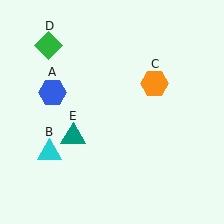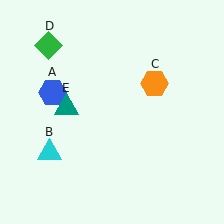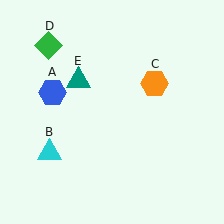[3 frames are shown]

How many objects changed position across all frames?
1 object changed position: teal triangle (object E).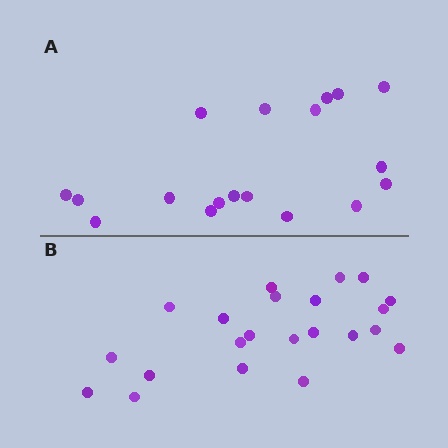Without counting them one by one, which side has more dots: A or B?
Region B (the bottom region) has more dots.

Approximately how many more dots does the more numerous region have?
Region B has about 4 more dots than region A.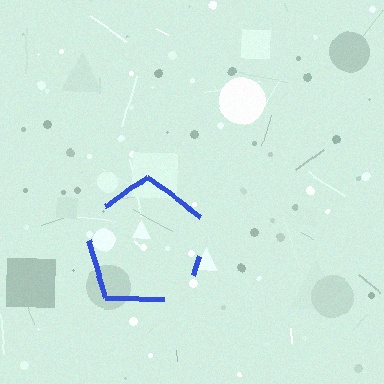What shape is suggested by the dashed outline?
The dashed outline suggests a pentagon.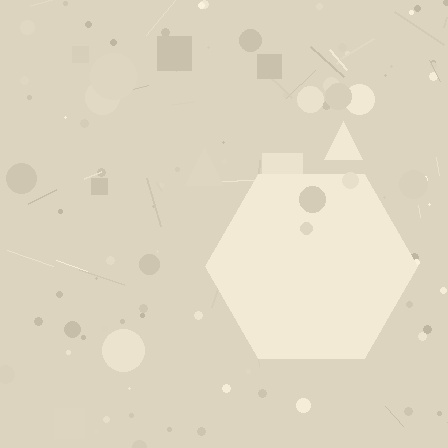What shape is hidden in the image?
A hexagon is hidden in the image.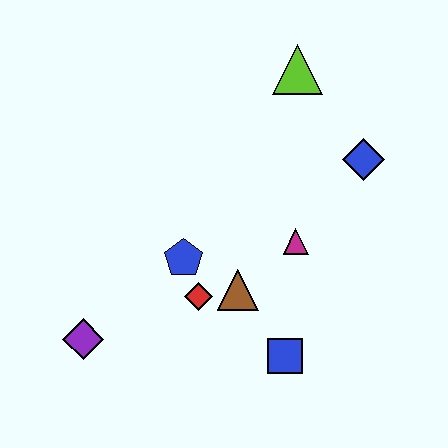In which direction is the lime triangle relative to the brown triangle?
The lime triangle is above the brown triangle.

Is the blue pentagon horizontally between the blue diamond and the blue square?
No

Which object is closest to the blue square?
The brown triangle is closest to the blue square.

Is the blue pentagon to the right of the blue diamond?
No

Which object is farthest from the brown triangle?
The lime triangle is farthest from the brown triangle.